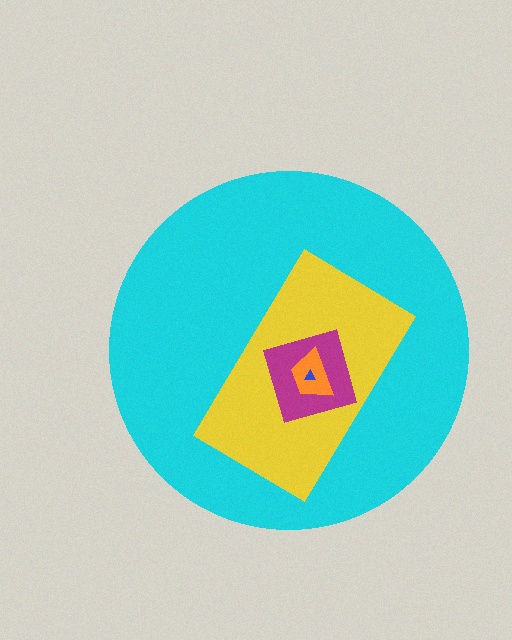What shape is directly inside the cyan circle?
The yellow rectangle.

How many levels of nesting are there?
5.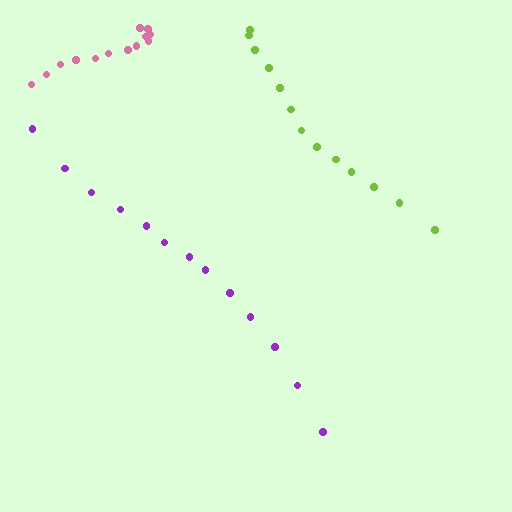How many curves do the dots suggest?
There are 3 distinct paths.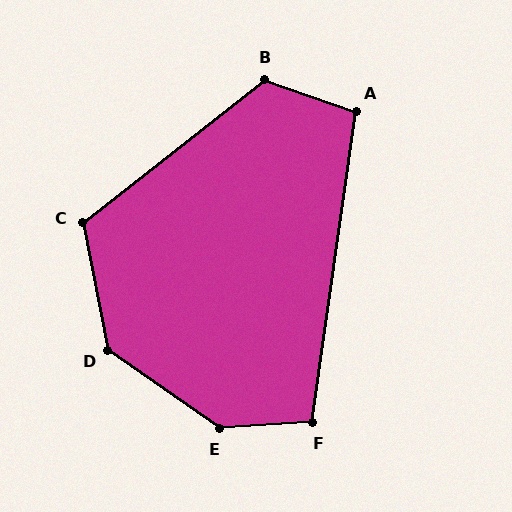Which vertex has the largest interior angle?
E, at approximately 142 degrees.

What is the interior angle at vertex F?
Approximately 102 degrees (obtuse).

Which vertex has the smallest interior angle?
A, at approximately 101 degrees.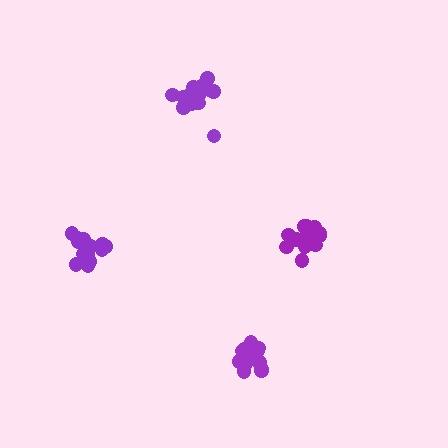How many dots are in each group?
Group 1: 18 dots, Group 2: 18 dots, Group 3: 14 dots, Group 4: 17 dots (67 total).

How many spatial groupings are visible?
There are 4 spatial groupings.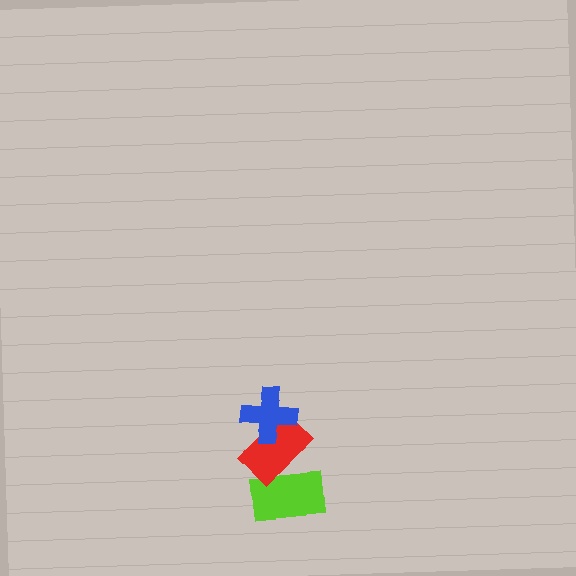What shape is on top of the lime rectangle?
The red rectangle is on top of the lime rectangle.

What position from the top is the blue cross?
The blue cross is 1st from the top.